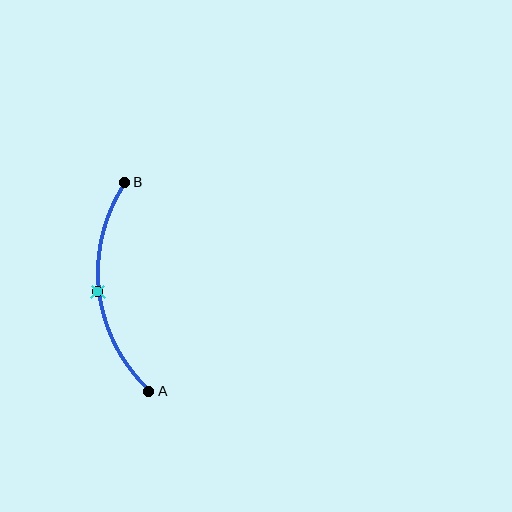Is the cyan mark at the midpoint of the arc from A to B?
Yes. The cyan mark lies on the arc at equal arc-length from both A and B — it is the arc midpoint.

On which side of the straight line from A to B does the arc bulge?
The arc bulges to the left of the straight line connecting A and B.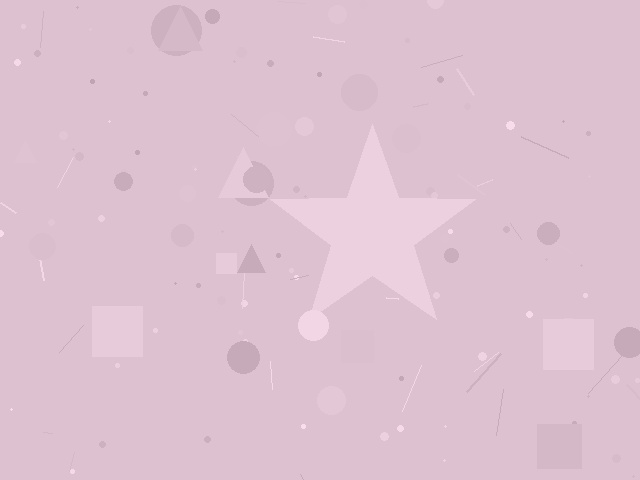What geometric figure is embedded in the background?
A star is embedded in the background.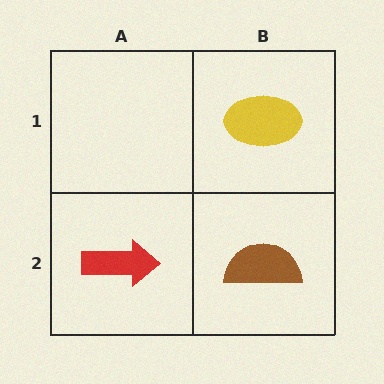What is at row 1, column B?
A yellow ellipse.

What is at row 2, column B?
A brown semicircle.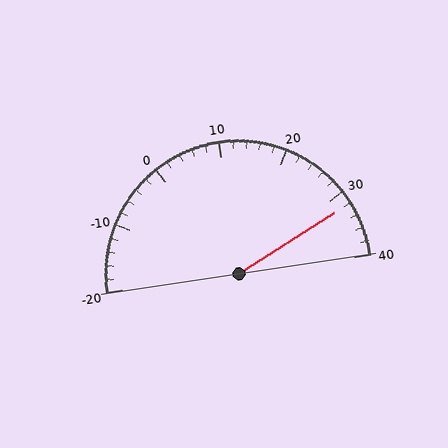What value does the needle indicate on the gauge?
The needle indicates approximately 32.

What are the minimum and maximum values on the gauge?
The gauge ranges from -20 to 40.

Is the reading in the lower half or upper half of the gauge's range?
The reading is in the upper half of the range (-20 to 40).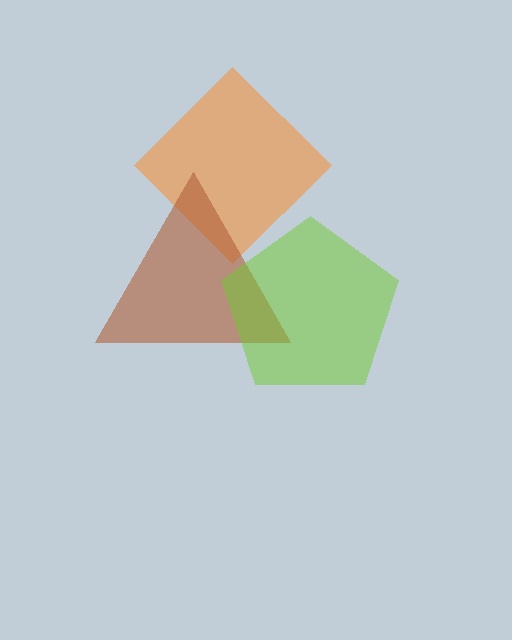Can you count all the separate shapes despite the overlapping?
Yes, there are 3 separate shapes.